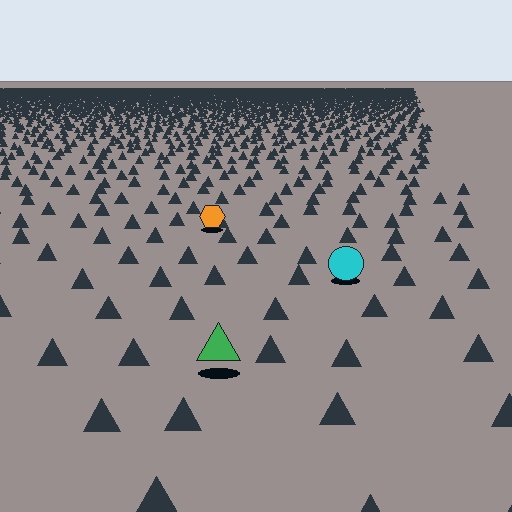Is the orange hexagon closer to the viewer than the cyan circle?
No. The cyan circle is closer — you can tell from the texture gradient: the ground texture is coarser near it.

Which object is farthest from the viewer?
The orange hexagon is farthest from the viewer. It appears smaller and the ground texture around it is denser.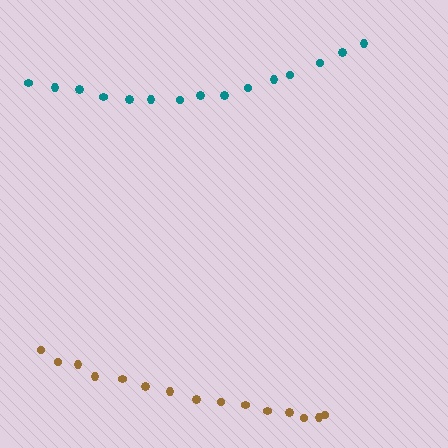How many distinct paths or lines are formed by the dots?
There are 2 distinct paths.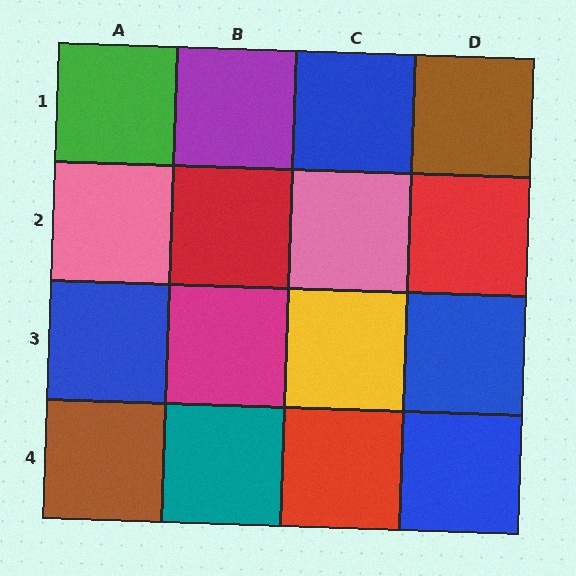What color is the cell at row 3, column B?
Magenta.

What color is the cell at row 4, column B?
Teal.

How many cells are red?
3 cells are red.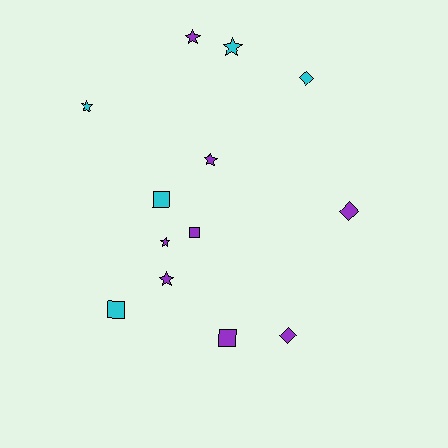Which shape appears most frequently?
Star, with 6 objects.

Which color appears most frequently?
Purple, with 8 objects.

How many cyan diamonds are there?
There is 1 cyan diamond.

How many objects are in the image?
There are 13 objects.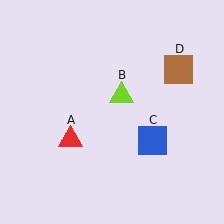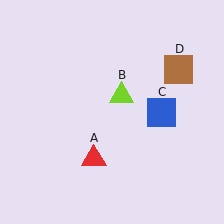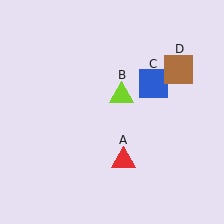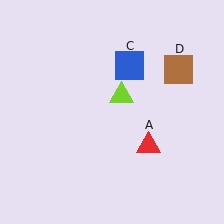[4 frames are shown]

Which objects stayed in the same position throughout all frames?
Lime triangle (object B) and brown square (object D) remained stationary.